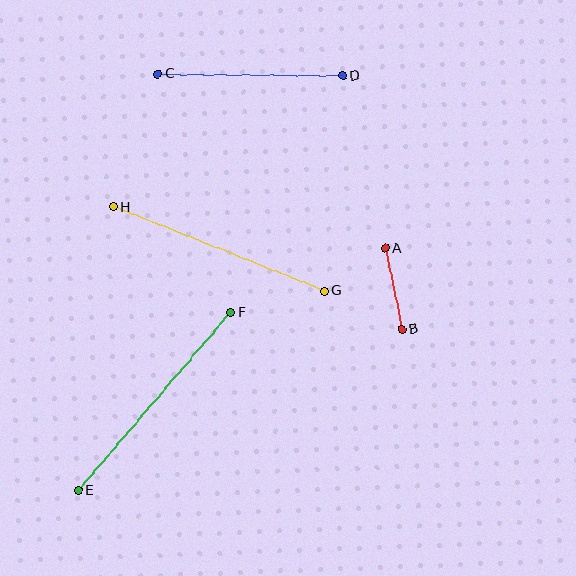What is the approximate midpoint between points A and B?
The midpoint is at approximately (393, 289) pixels.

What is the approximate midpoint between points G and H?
The midpoint is at approximately (219, 249) pixels.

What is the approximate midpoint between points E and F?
The midpoint is at approximately (154, 401) pixels.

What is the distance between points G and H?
The distance is approximately 227 pixels.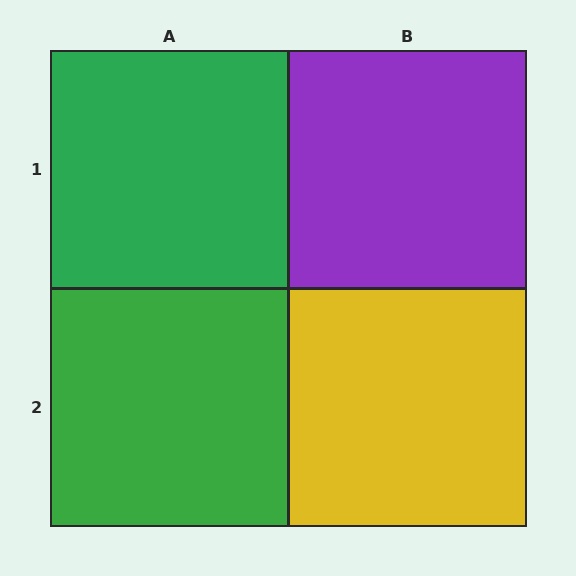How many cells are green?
2 cells are green.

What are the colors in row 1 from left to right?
Green, purple.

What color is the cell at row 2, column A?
Green.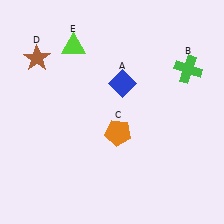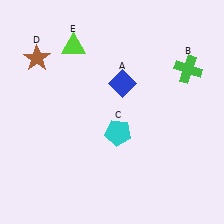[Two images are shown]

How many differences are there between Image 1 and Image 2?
There is 1 difference between the two images.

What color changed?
The pentagon (C) changed from orange in Image 1 to cyan in Image 2.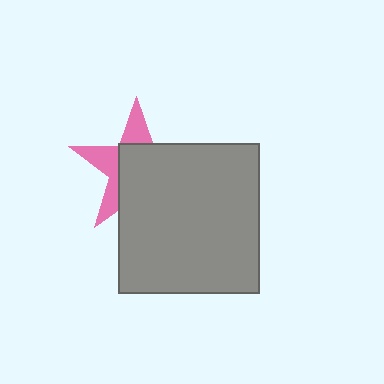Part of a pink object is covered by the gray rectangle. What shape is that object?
It is a star.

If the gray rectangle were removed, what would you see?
You would see the complete pink star.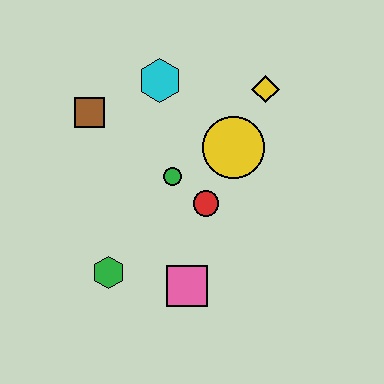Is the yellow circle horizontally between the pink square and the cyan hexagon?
No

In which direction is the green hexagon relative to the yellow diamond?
The green hexagon is below the yellow diamond.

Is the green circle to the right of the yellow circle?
No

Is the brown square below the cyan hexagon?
Yes